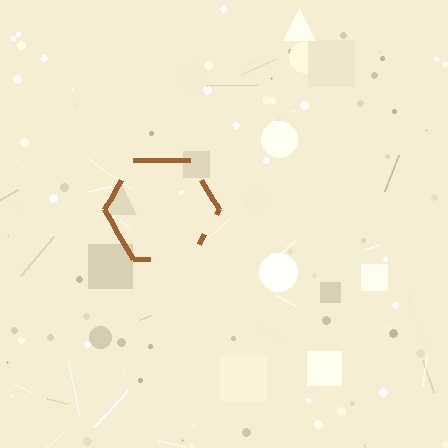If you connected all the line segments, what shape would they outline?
They would outline a hexagon.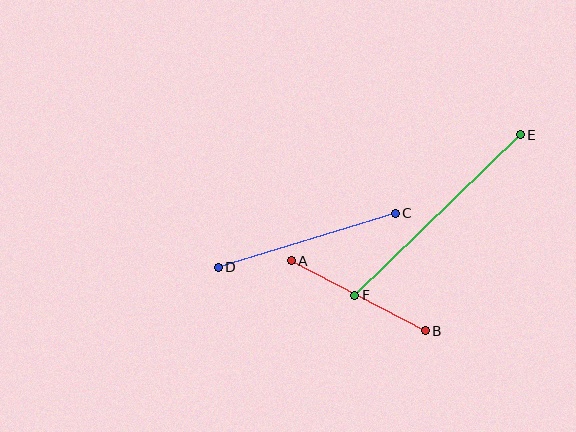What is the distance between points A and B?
The distance is approximately 152 pixels.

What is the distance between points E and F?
The distance is approximately 230 pixels.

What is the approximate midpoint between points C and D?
The midpoint is at approximately (307, 240) pixels.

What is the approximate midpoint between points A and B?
The midpoint is at approximately (358, 296) pixels.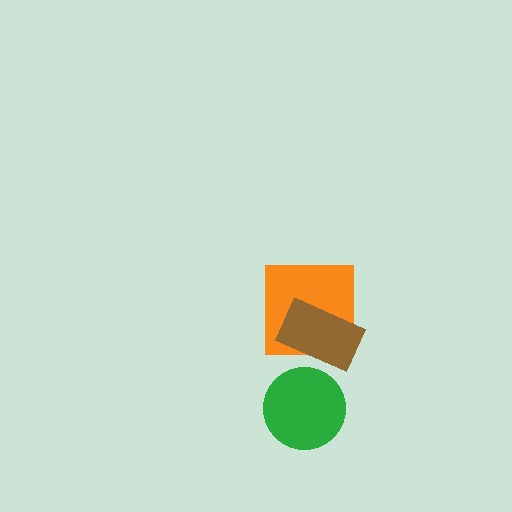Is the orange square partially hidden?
Yes, it is partially covered by another shape.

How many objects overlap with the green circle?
0 objects overlap with the green circle.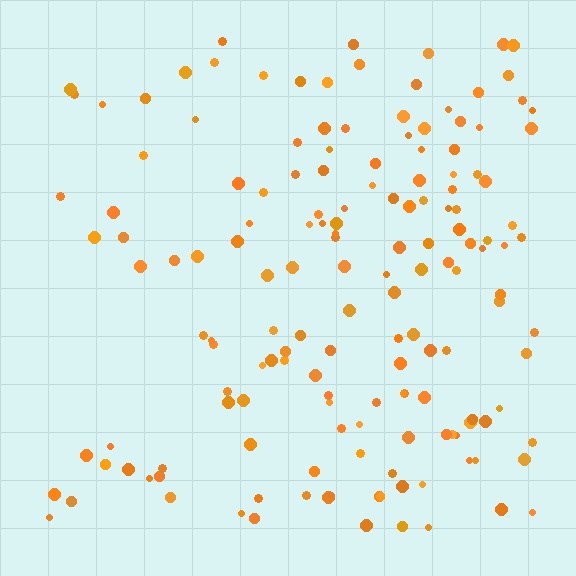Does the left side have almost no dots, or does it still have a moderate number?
Still a moderate number, just noticeably fewer than the right.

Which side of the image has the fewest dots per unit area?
The left.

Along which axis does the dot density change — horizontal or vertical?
Horizontal.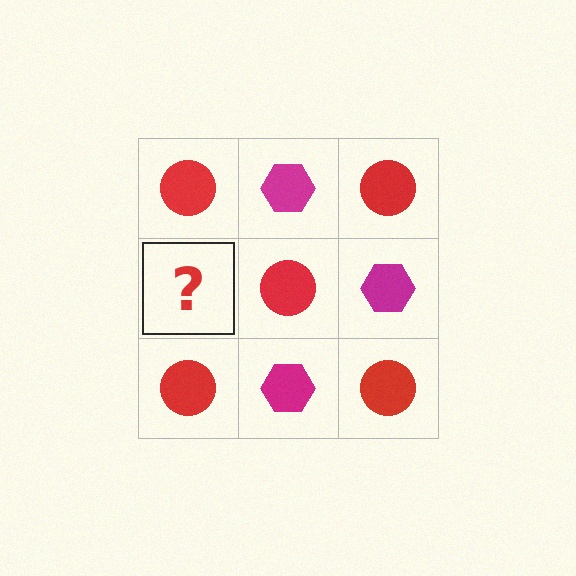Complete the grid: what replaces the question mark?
The question mark should be replaced with a magenta hexagon.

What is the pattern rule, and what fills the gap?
The rule is that it alternates red circle and magenta hexagon in a checkerboard pattern. The gap should be filled with a magenta hexagon.